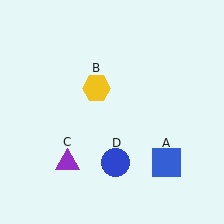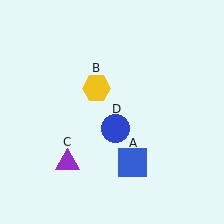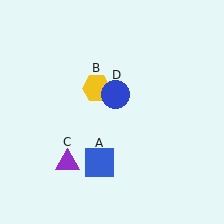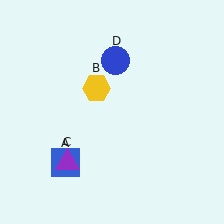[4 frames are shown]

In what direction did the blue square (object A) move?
The blue square (object A) moved left.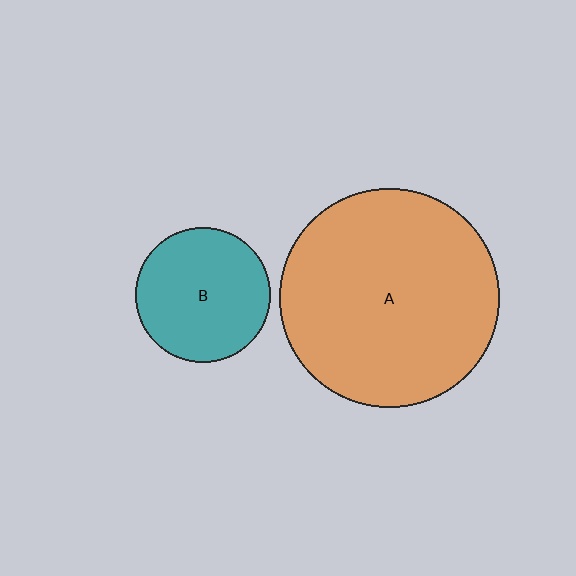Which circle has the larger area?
Circle A (orange).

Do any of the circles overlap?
No, none of the circles overlap.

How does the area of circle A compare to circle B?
Approximately 2.6 times.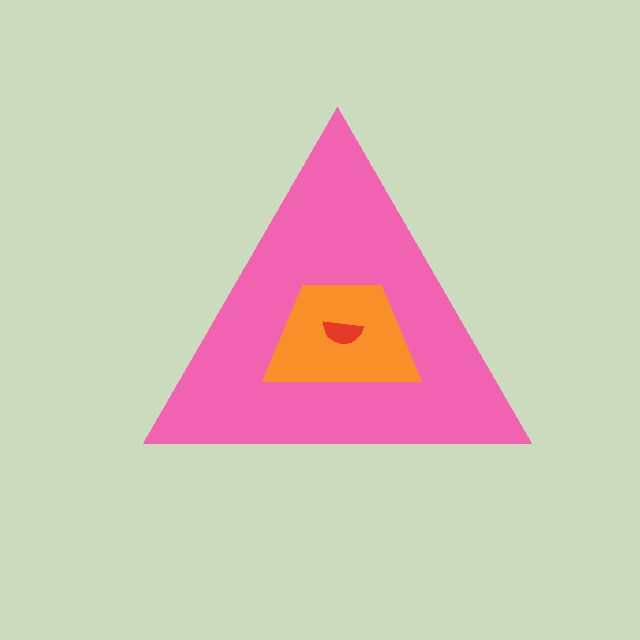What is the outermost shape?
The pink triangle.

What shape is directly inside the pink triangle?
The orange trapezoid.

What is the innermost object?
The red semicircle.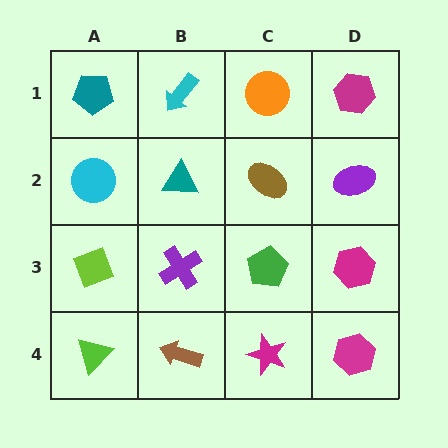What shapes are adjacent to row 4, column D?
A magenta hexagon (row 3, column D), a magenta star (row 4, column C).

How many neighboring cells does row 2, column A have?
3.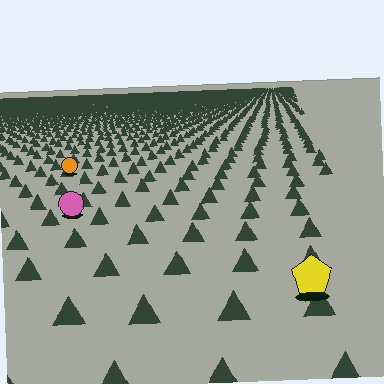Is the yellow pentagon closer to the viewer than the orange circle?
Yes. The yellow pentagon is closer — you can tell from the texture gradient: the ground texture is coarser near it.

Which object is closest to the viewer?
The yellow pentagon is closest. The texture marks near it are larger and more spread out.